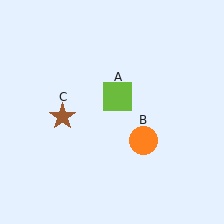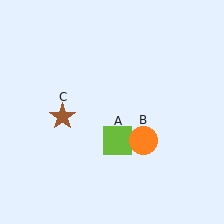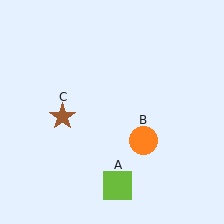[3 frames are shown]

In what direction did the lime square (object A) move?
The lime square (object A) moved down.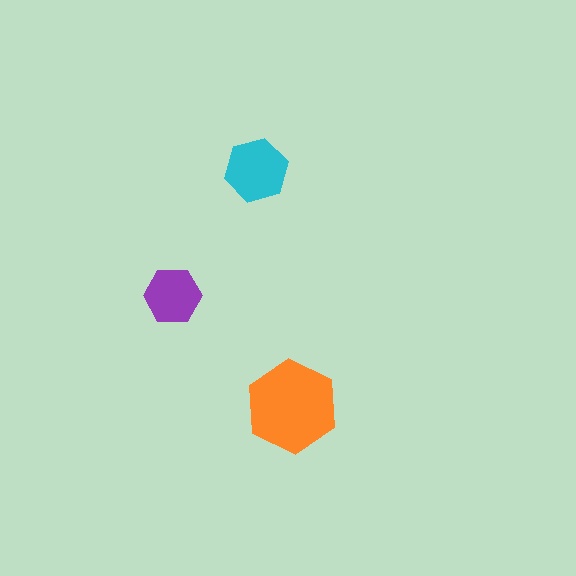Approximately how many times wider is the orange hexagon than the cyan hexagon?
About 1.5 times wider.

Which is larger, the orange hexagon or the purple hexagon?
The orange one.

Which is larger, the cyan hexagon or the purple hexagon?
The cyan one.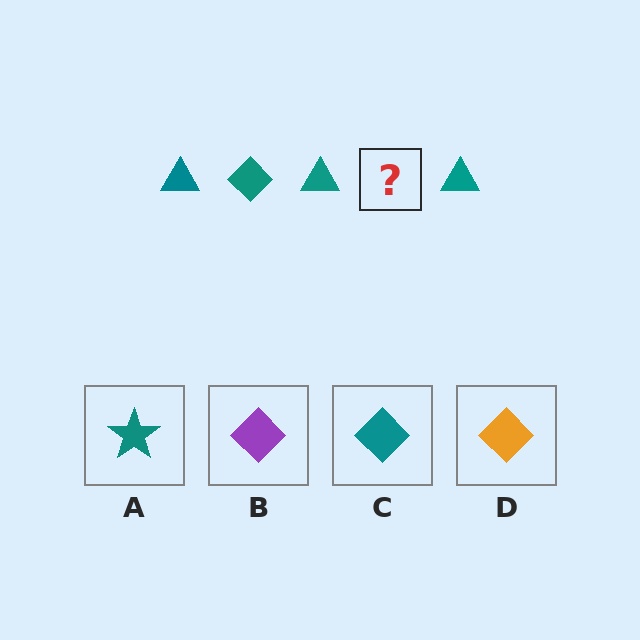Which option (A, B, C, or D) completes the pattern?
C.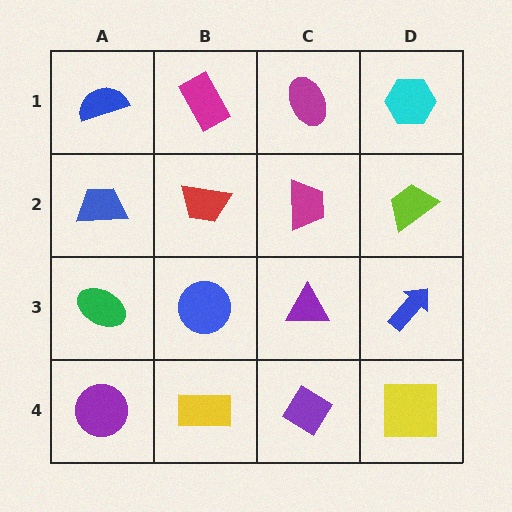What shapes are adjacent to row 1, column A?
A blue trapezoid (row 2, column A), a magenta rectangle (row 1, column B).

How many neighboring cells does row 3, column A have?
3.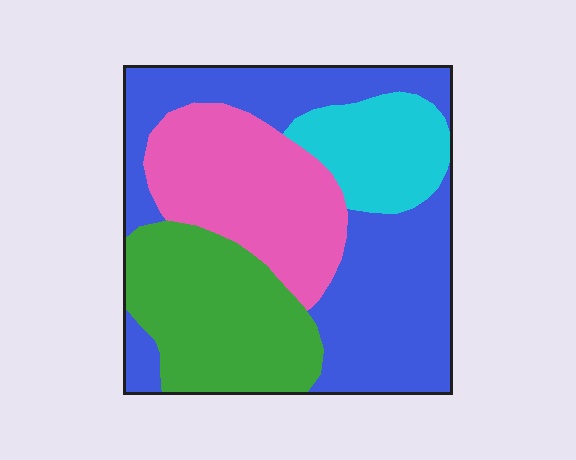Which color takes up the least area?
Cyan, at roughly 15%.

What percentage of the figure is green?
Green takes up about one quarter (1/4) of the figure.